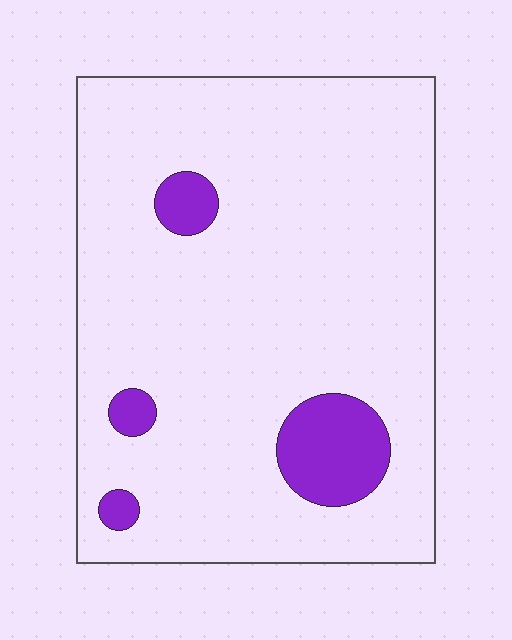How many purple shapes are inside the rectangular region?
4.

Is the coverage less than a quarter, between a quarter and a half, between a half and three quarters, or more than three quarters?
Less than a quarter.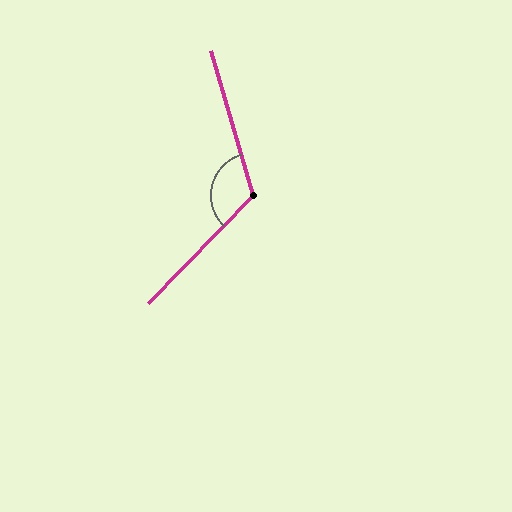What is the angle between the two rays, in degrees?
Approximately 120 degrees.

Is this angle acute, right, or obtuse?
It is obtuse.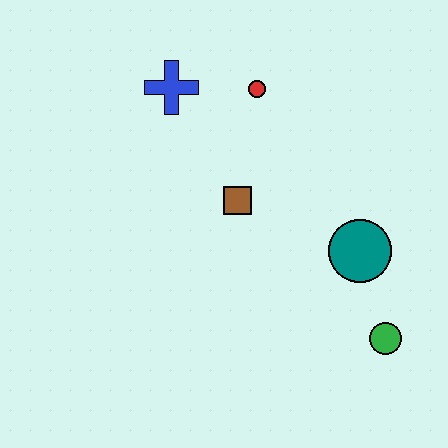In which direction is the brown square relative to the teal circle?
The brown square is to the left of the teal circle.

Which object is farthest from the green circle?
The blue cross is farthest from the green circle.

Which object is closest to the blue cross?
The red circle is closest to the blue cross.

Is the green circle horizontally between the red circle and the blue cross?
No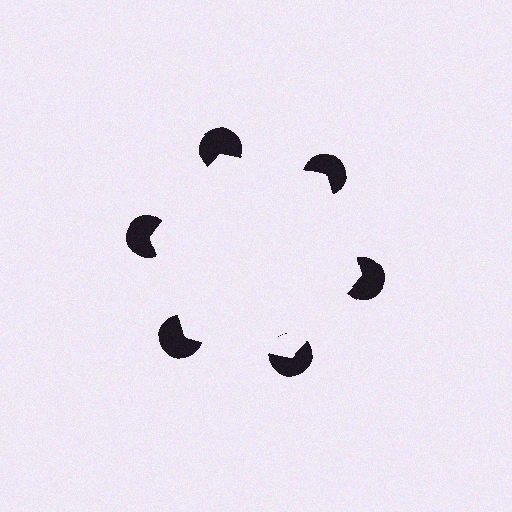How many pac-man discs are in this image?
There are 6 — one at each vertex of the illusory hexagon.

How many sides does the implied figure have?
6 sides.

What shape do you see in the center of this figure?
An illusory hexagon — its edges are inferred from the aligned wedge cuts in the pac-man discs, not physically drawn.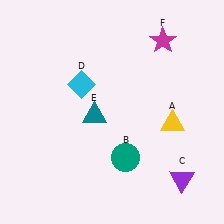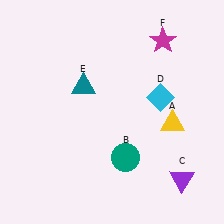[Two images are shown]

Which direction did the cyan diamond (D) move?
The cyan diamond (D) moved right.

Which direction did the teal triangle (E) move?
The teal triangle (E) moved up.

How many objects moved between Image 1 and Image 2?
2 objects moved between the two images.